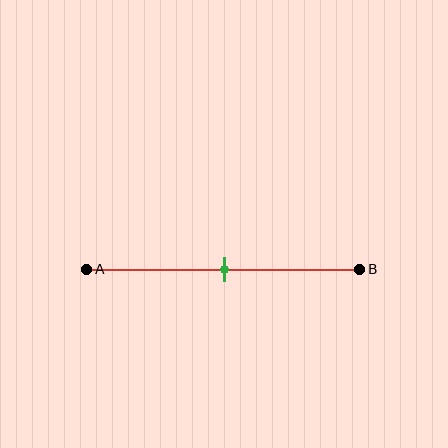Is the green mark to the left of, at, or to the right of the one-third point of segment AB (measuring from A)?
The green mark is to the right of the one-third point of segment AB.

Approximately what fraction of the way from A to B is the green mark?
The green mark is approximately 50% of the way from A to B.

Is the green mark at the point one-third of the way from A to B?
No, the mark is at about 50% from A, not at the 33% one-third point.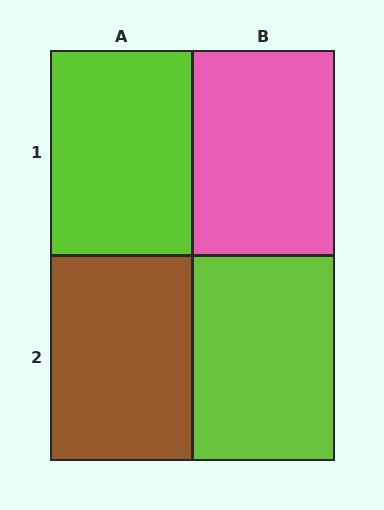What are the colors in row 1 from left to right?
Lime, pink.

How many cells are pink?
1 cell is pink.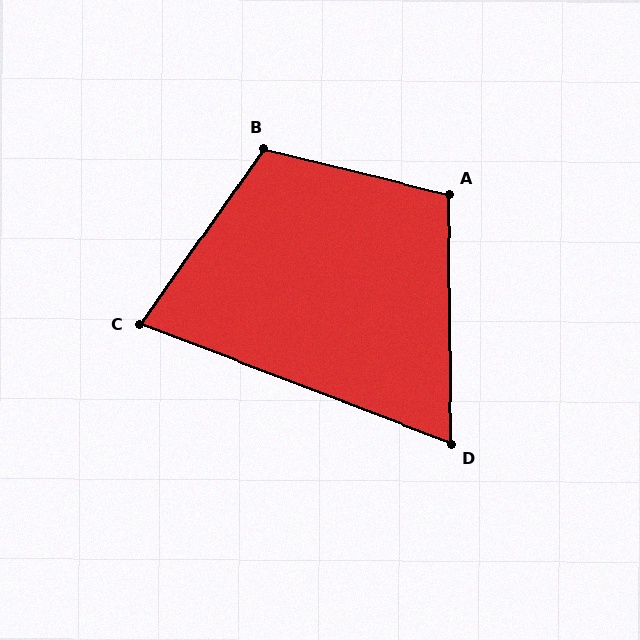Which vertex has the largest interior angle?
B, at approximately 111 degrees.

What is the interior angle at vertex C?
Approximately 76 degrees (acute).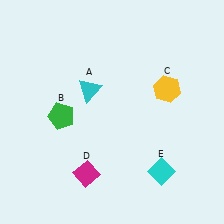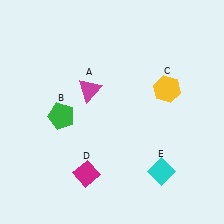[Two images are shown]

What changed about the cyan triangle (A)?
In Image 1, A is cyan. In Image 2, it changed to magenta.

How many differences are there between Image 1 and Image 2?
There is 1 difference between the two images.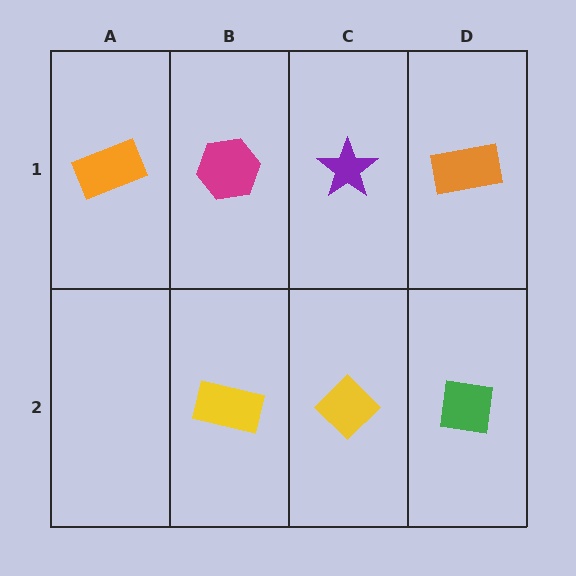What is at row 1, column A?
An orange rectangle.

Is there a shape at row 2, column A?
No, that cell is empty.